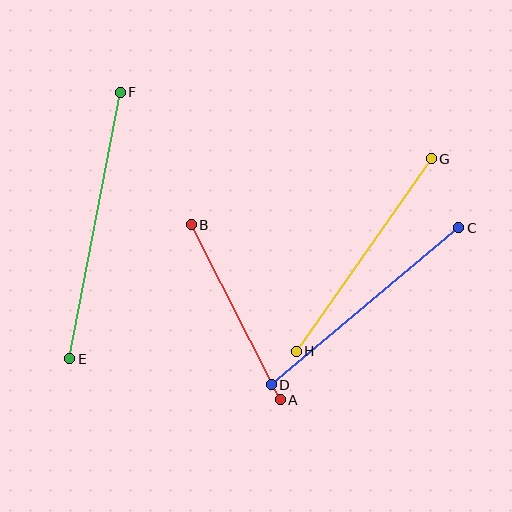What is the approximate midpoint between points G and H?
The midpoint is at approximately (364, 255) pixels.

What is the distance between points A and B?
The distance is approximately 196 pixels.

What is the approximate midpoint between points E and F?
The midpoint is at approximately (95, 225) pixels.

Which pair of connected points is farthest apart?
Points E and F are farthest apart.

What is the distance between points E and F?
The distance is approximately 271 pixels.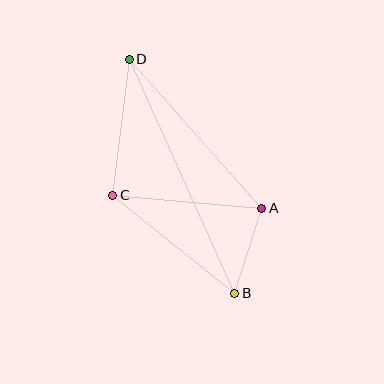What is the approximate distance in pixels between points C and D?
The distance between C and D is approximately 137 pixels.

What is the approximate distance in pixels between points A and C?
The distance between A and C is approximately 150 pixels.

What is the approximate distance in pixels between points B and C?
The distance between B and C is approximately 157 pixels.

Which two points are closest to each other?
Points A and B are closest to each other.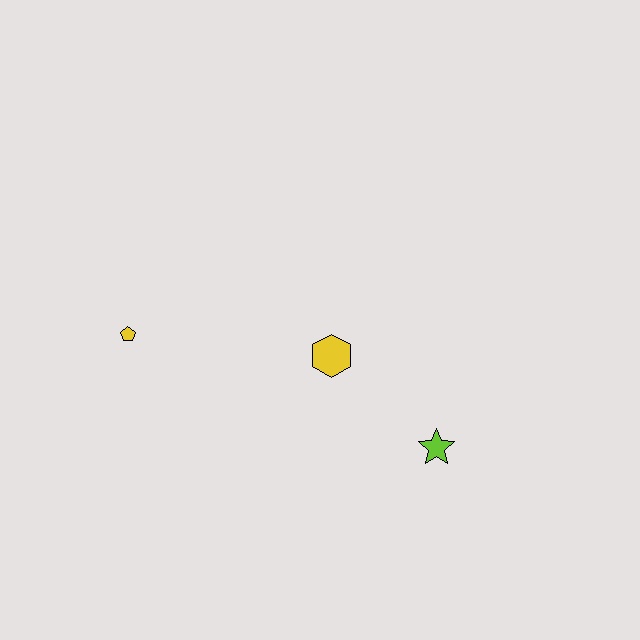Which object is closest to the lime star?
The yellow hexagon is closest to the lime star.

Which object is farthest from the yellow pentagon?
The lime star is farthest from the yellow pentagon.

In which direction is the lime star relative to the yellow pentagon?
The lime star is to the right of the yellow pentagon.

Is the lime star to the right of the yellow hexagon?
Yes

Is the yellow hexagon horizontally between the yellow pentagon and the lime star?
Yes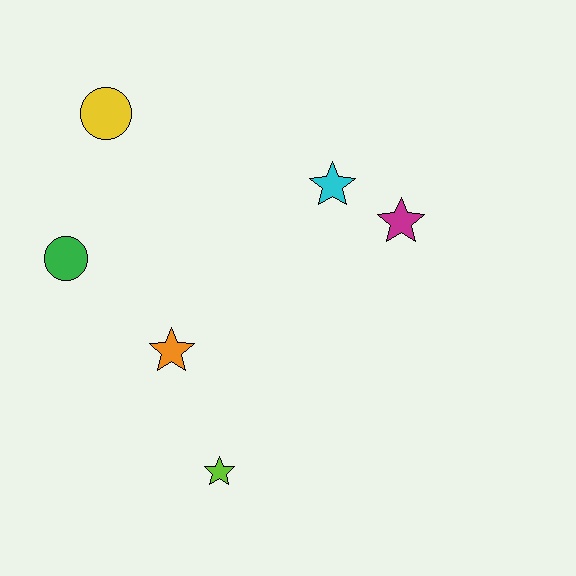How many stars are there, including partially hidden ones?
There are 4 stars.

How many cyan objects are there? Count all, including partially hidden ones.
There is 1 cyan object.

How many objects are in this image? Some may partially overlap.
There are 6 objects.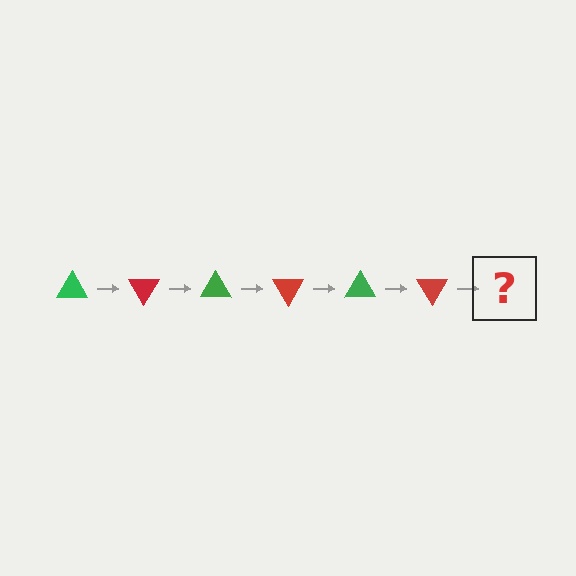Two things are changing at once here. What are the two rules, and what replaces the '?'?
The two rules are that it rotates 60 degrees each step and the color cycles through green and red. The '?' should be a green triangle, rotated 360 degrees from the start.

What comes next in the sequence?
The next element should be a green triangle, rotated 360 degrees from the start.